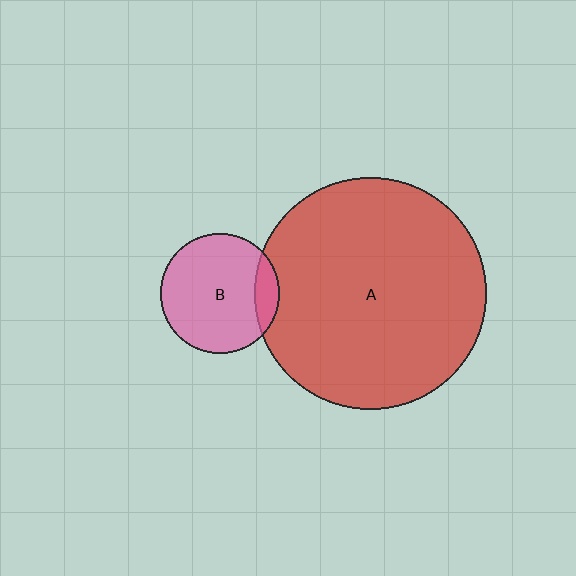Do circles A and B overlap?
Yes.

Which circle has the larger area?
Circle A (red).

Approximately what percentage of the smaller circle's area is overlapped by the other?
Approximately 15%.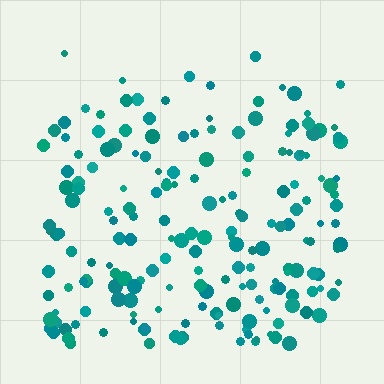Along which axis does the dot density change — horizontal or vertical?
Vertical.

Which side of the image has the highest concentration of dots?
The bottom.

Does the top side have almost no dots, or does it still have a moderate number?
Still a moderate number, just noticeably fewer than the bottom.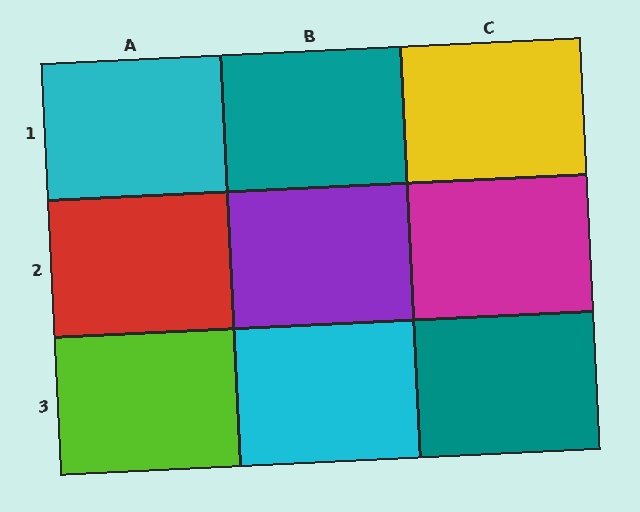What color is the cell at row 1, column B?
Teal.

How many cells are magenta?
1 cell is magenta.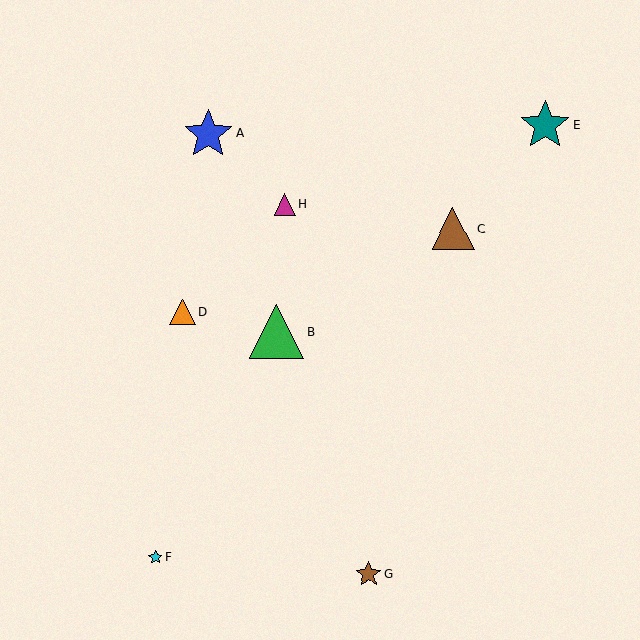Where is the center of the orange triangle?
The center of the orange triangle is at (182, 312).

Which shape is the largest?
The green triangle (labeled B) is the largest.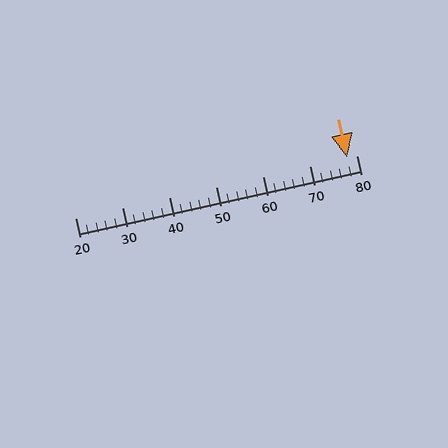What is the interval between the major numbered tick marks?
The major tick marks are spaced 10 units apart.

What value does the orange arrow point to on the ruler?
The orange arrow points to approximately 78.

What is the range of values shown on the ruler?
The ruler shows values from 20 to 80.